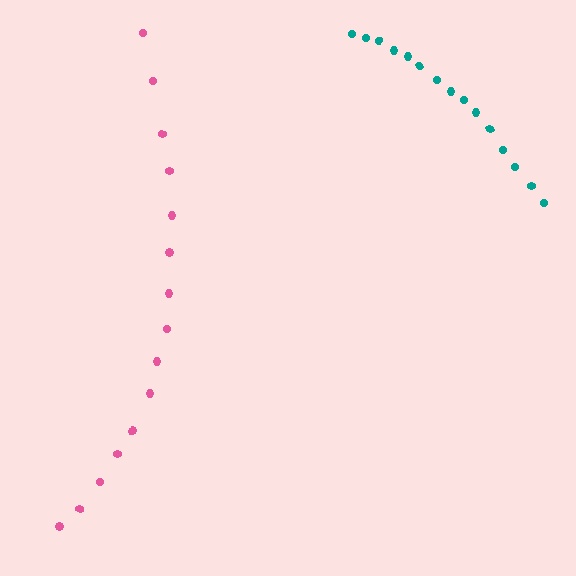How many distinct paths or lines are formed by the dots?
There are 2 distinct paths.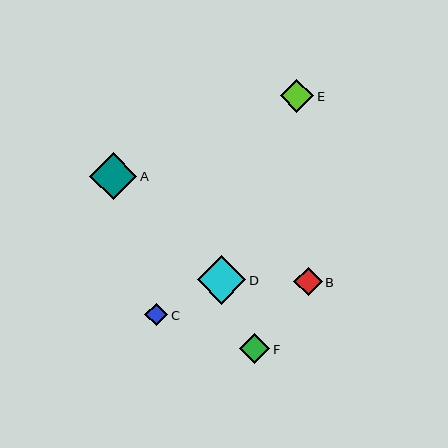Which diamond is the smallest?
Diamond C is the smallest with a size of approximately 23 pixels.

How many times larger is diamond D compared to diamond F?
Diamond D is approximately 1.6 times the size of diamond F.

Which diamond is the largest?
Diamond D is the largest with a size of approximately 49 pixels.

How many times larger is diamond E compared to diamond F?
Diamond E is approximately 1.1 times the size of diamond F.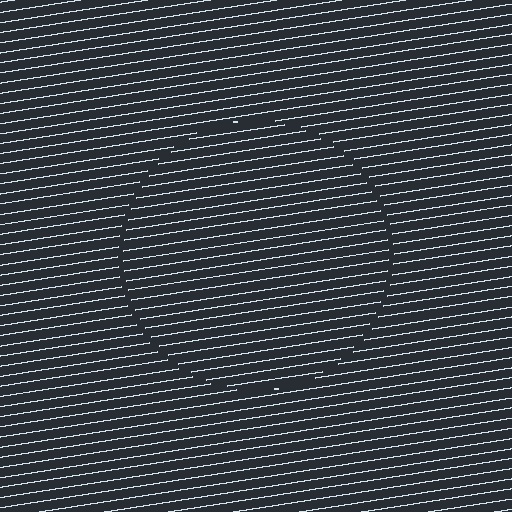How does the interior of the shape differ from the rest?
The interior of the shape contains the same grating, shifted by half a period — the contour is defined by the phase discontinuity where line-ends from the inner and outer gratings abut.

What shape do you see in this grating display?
An illusory circle. The interior of the shape contains the same grating, shifted by half a period — the contour is defined by the phase discontinuity where line-ends from the inner and outer gratings abut.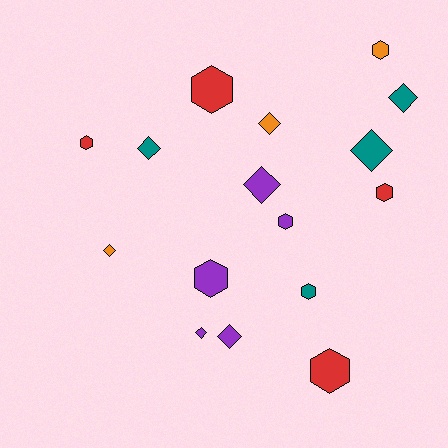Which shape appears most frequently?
Hexagon, with 8 objects.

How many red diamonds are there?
There are no red diamonds.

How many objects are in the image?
There are 16 objects.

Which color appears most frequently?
Purple, with 5 objects.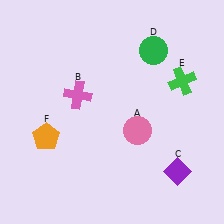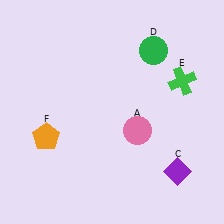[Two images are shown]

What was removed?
The pink cross (B) was removed in Image 2.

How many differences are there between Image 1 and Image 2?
There is 1 difference between the two images.